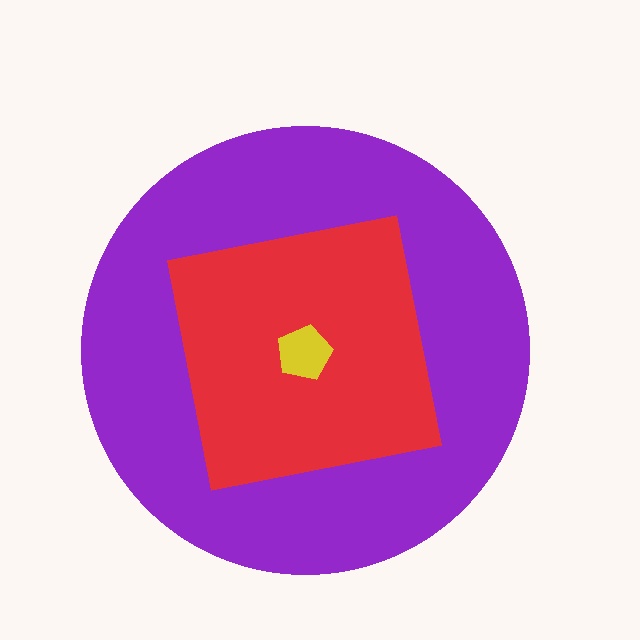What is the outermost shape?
The purple circle.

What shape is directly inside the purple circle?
The red square.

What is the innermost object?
The yellow pentagon.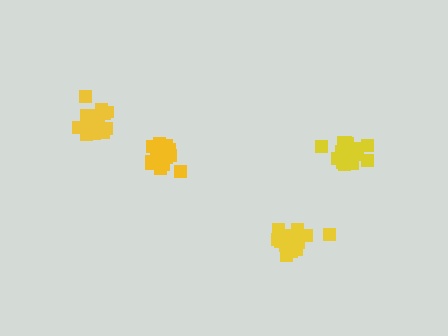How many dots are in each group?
Group 1: 18 dots, Group 2: 16 dots, Group 3: 18 dots, Group 4: 18 dots (70 total).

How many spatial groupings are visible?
There are 4 spatial groupings.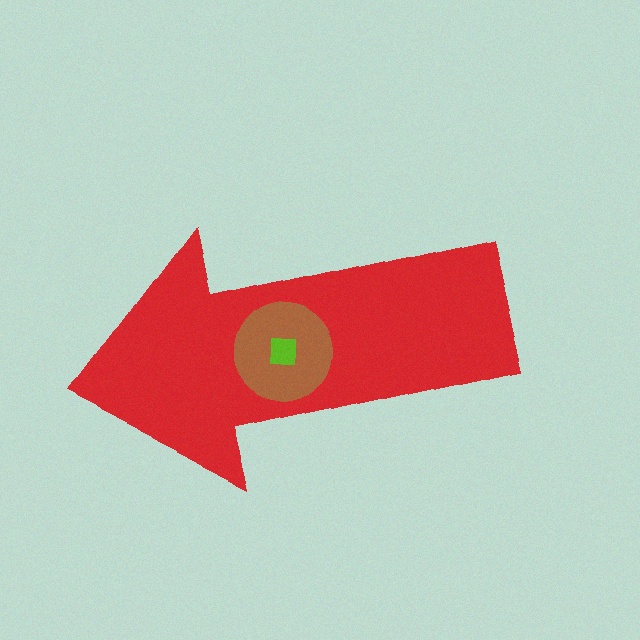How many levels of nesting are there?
3.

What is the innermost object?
The lime square.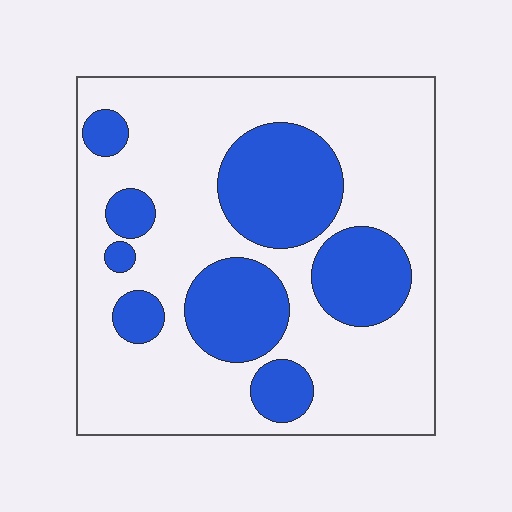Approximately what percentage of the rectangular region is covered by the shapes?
Approximately 30%.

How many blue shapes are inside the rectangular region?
8.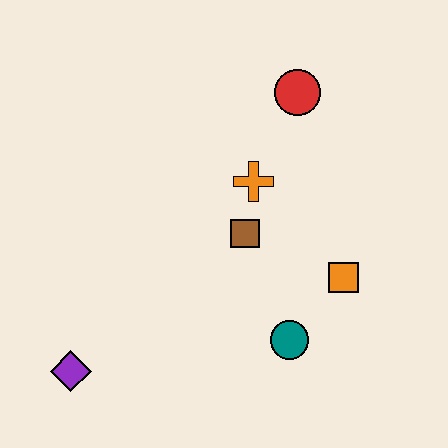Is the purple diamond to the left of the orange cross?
Yes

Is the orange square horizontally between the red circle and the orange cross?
No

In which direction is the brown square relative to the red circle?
The brown square is below the red circle.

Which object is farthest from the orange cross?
The purple diamond is farthest from the orange cross.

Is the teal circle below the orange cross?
Yes